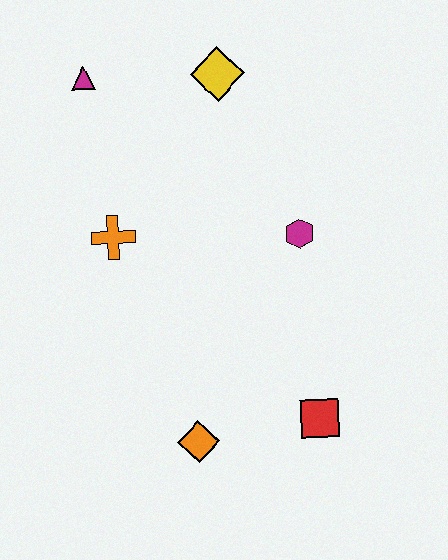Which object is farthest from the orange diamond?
The magenta triangle is farthest from the orange diamond.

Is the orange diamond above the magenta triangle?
No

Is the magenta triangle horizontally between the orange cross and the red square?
No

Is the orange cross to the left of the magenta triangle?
No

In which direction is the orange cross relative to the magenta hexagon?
The orange cross is to the left of the magenta hexagon.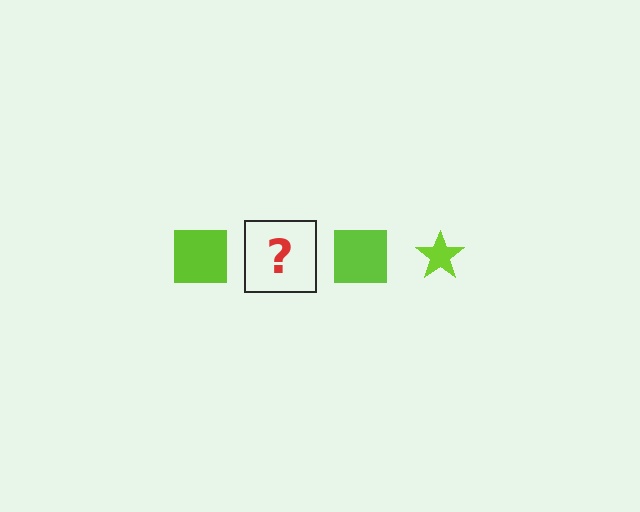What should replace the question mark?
The question mark should be replaced with a lime star.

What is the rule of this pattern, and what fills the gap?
The rule is that the pattern cycles through square, star shapes in lime. The gap should be filled with a lime star.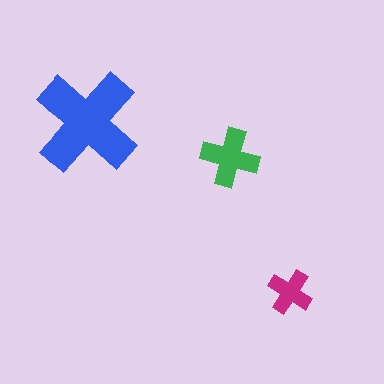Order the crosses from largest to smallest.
the blue one, the green one, the magenta one.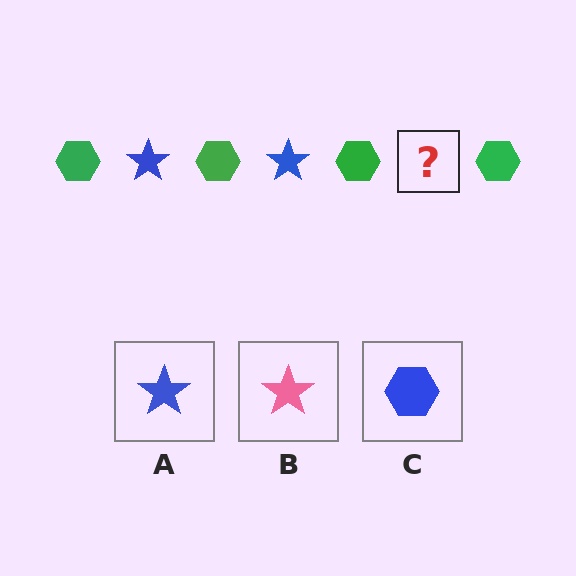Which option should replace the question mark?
Option A.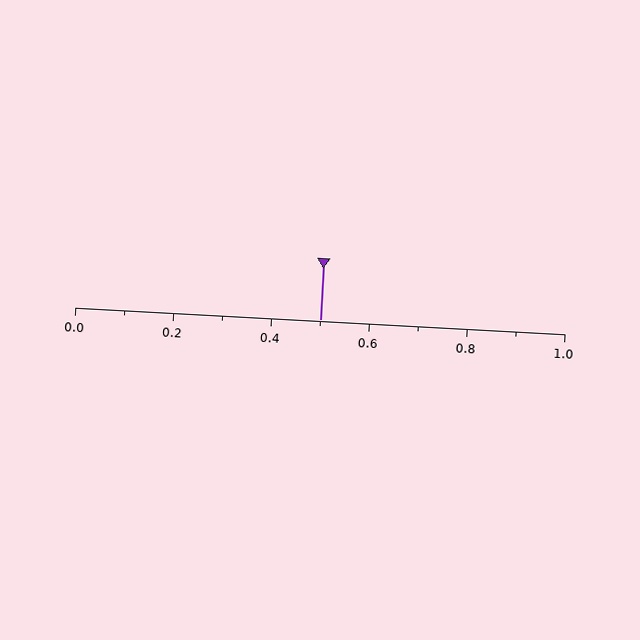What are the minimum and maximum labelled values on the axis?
The axis runs from 0.0 to 1.0.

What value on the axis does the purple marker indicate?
The marker indicates approximately 0.5.